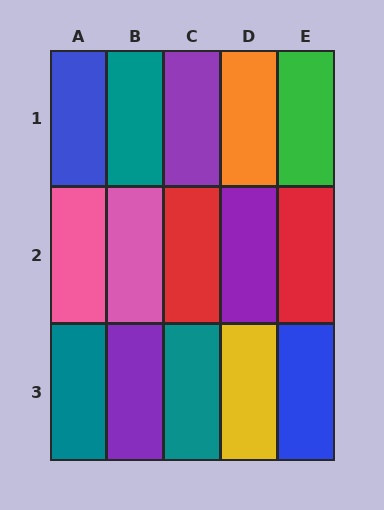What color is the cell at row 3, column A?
Teal.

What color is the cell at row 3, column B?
Purple.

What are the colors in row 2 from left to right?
Pink, pink, red, purple, red.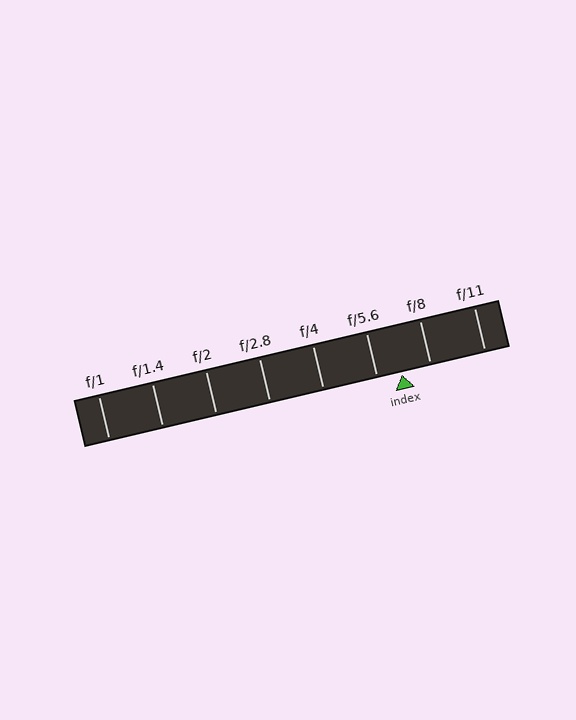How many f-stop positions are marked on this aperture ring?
There are 8 f-stop positions marked.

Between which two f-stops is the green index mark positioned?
The index mark is between f/5.6 and f/8.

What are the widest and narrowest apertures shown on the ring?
The widest aperture shown is f/1 and the narrowest is f/11.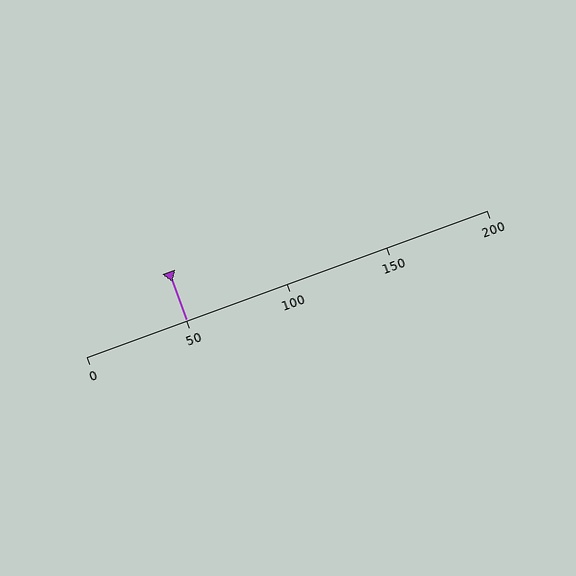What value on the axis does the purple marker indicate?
The marker indicates approximately 50.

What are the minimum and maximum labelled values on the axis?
The axis runs from 0 to 200.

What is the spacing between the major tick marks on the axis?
The major ticks are spaced 50 apart.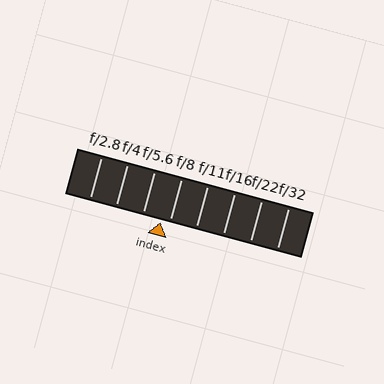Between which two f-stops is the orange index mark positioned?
The index mark is between f/5.6 and f/8.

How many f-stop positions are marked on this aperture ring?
There are 8 f-stop positions marked.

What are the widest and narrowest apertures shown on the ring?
The widest aperture shown is f/2.8 and the narrowest is f/32.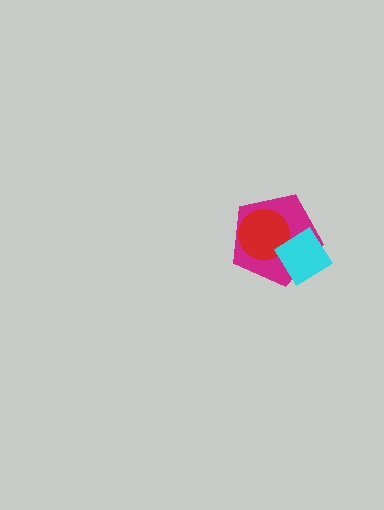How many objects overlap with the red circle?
2 objects overlap with the red circle.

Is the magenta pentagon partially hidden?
Yes, it is partially covered by another shape.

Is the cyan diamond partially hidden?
No, no other shape covers it.